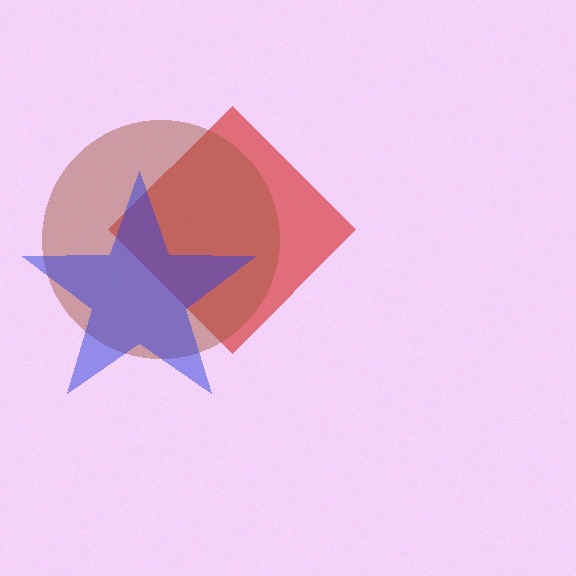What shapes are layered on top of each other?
The layered shapes are: a red diamond, a brown circle, a blue star.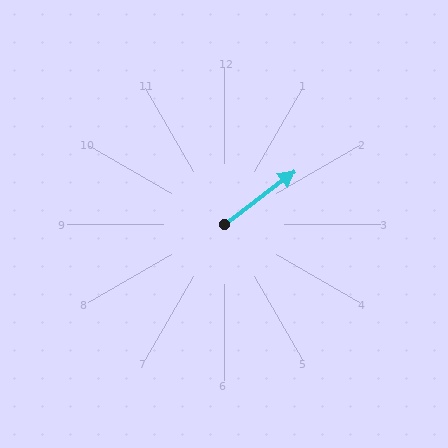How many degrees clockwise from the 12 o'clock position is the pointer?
Approximately 53 degrees.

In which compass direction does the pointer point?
Northeast.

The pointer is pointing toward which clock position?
Roughly 2 o'clock.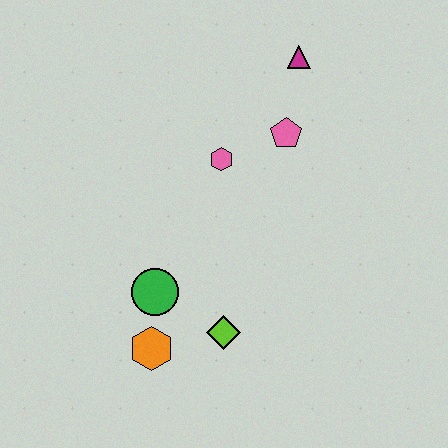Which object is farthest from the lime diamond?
The magenta triangle is farthest from the lime diamond.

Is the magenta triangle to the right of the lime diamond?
Yes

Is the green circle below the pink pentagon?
Yes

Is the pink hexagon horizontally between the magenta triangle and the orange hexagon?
Yes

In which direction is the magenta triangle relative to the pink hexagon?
The magenta triangle is above the pink hexagon.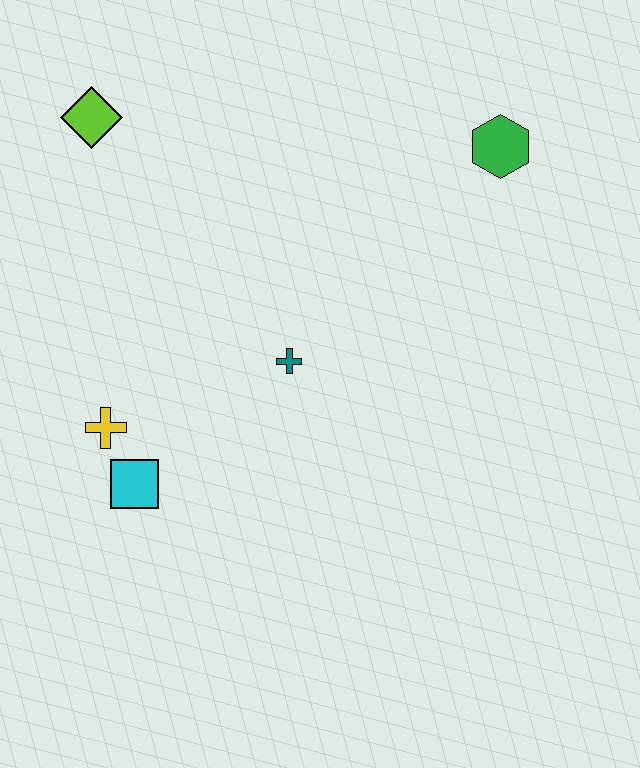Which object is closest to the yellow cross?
The cyan square is closest to the yellow cross.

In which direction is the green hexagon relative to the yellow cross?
The green hexagon is to the right of the yellow cross.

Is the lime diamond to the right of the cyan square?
No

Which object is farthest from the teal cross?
The lime diamond is farthest from the teal cross.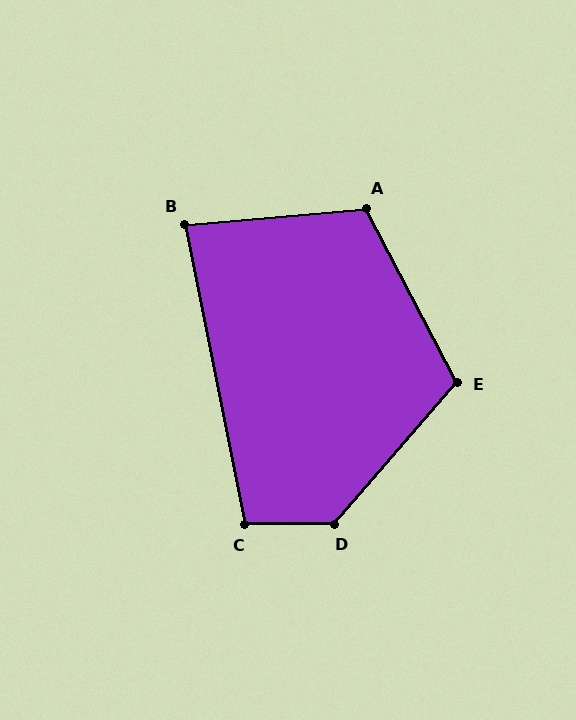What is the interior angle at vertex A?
Approximately 113 degrees (obtuse).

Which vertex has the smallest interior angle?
B, at approximately 84 degrees.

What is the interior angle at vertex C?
Approximately 101 degrees (obtuse).